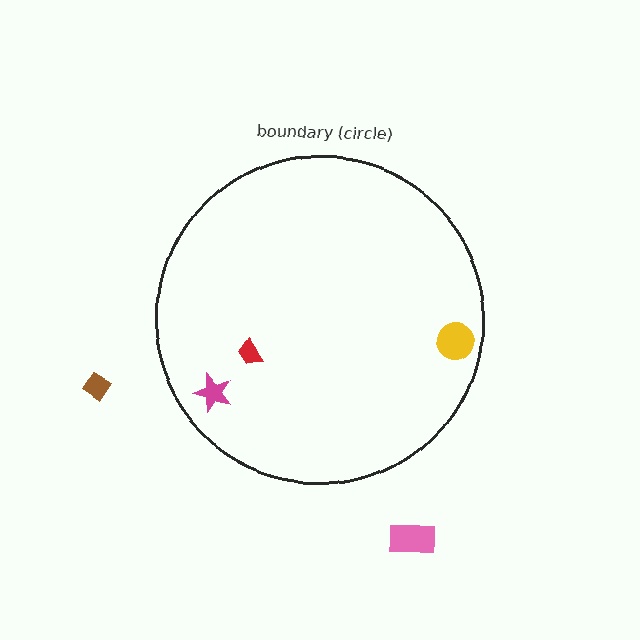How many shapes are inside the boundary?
3 inside, 2 outside.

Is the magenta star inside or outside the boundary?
Inside.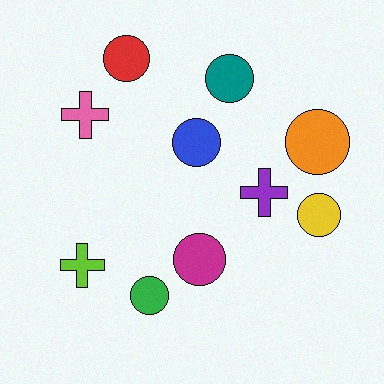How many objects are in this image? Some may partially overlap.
There are 10 objects.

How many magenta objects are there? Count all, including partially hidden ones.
There is 1 magenta object.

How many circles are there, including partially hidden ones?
There are 7 circles.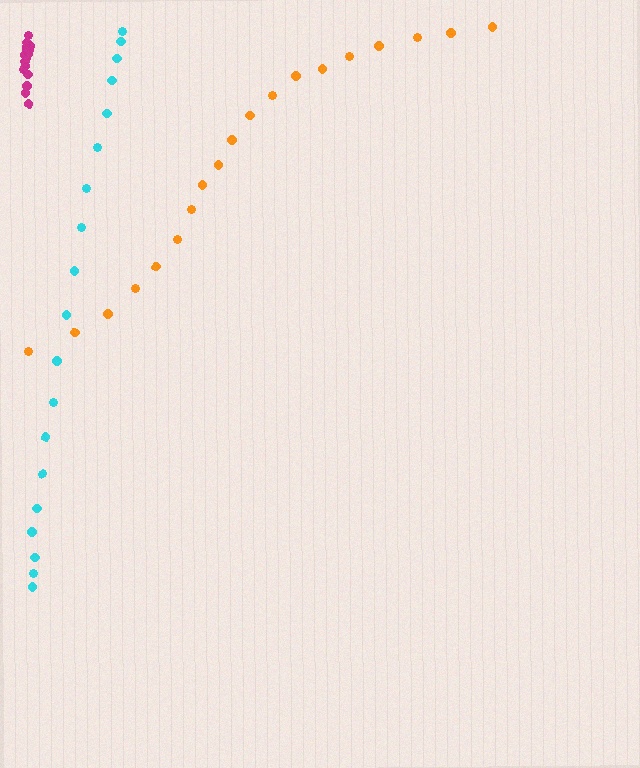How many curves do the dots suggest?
There are 3 distinct paths.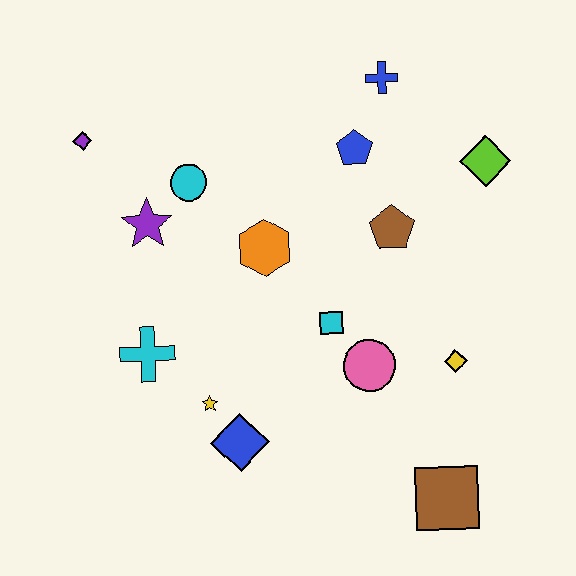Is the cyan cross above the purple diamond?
No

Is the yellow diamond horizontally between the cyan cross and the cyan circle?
No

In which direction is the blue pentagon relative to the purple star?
The blue pentagon is to the right of the purple star.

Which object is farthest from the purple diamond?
The brown square is farthest from the purple diamond.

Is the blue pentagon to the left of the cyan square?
No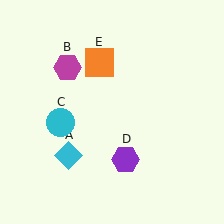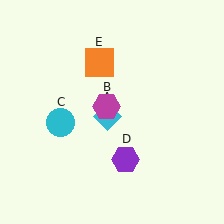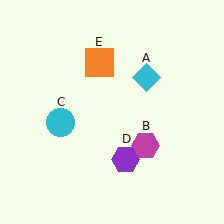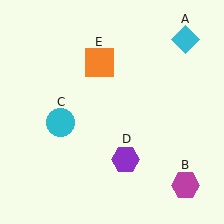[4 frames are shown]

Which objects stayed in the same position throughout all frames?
Cyan circle (object C) and purple hexagon (object D) and orange square (object E) remained stationary.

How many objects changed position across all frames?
2 objects changed position: cyan diamond (object A), magenta hexagon (object B).